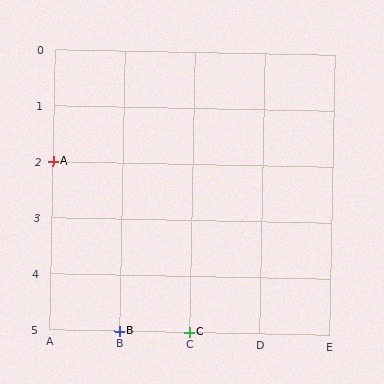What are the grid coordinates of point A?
Point A is at grid coordinates (A, 2).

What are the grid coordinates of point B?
Point B is at grid coordinates (B, 5).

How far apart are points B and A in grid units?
Points B and A are 1 column and 3 rows apart (about 3.2 grid units diagonally).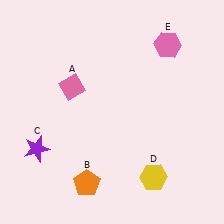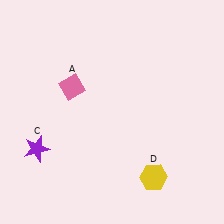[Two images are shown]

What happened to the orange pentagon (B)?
The orange pentagon (B) was removed in Image 2. It was in the bottom-left area of Image 1.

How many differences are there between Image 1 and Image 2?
There are 2 differences between the two images.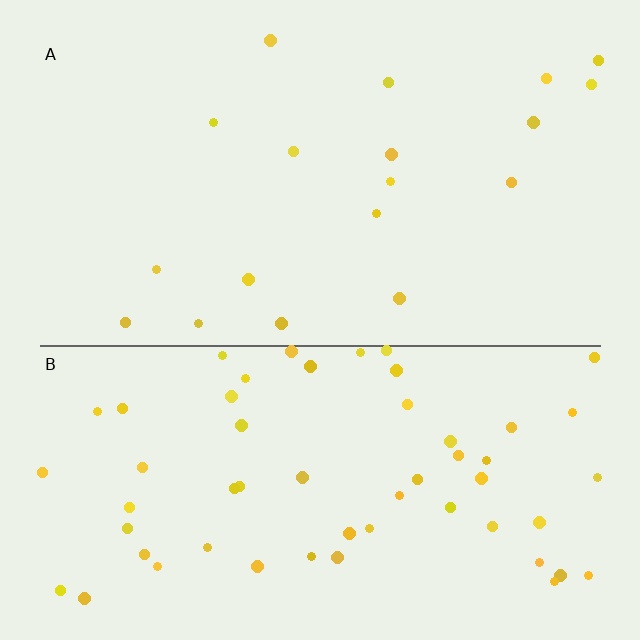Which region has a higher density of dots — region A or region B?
B (the bottom).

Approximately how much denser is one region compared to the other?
Approximately 3.1× — region B over region A.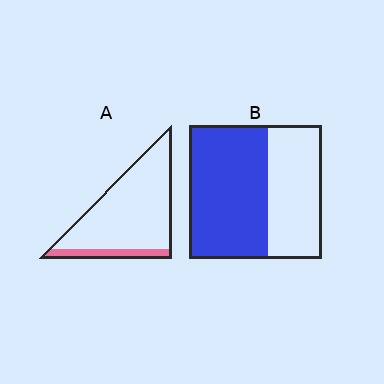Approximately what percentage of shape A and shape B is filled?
A is approximately 15% and B is approximately 60%.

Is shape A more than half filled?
No.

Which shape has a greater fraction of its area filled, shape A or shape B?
Shape B.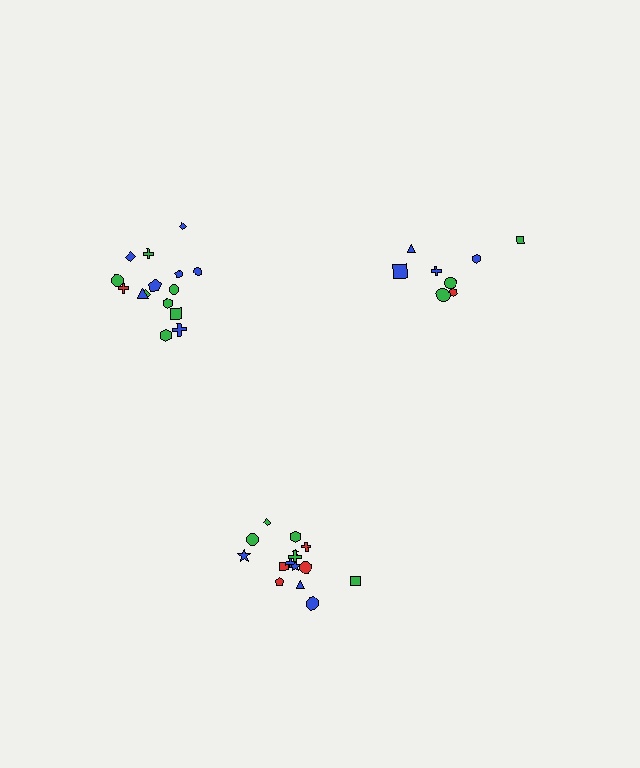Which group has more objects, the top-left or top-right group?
The top-left group.